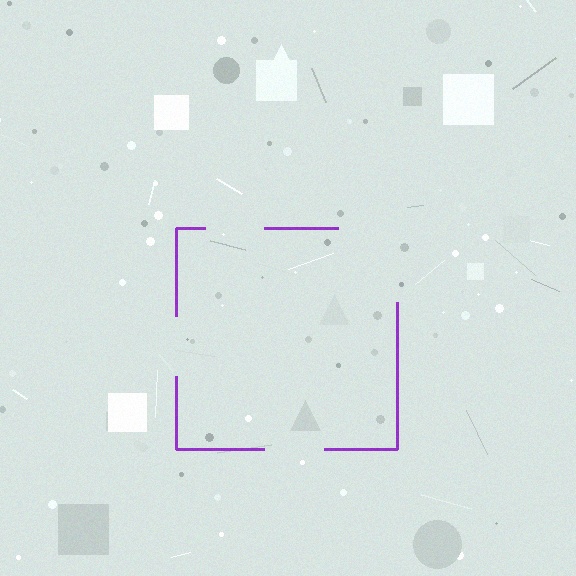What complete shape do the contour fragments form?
The contour fragments form a square.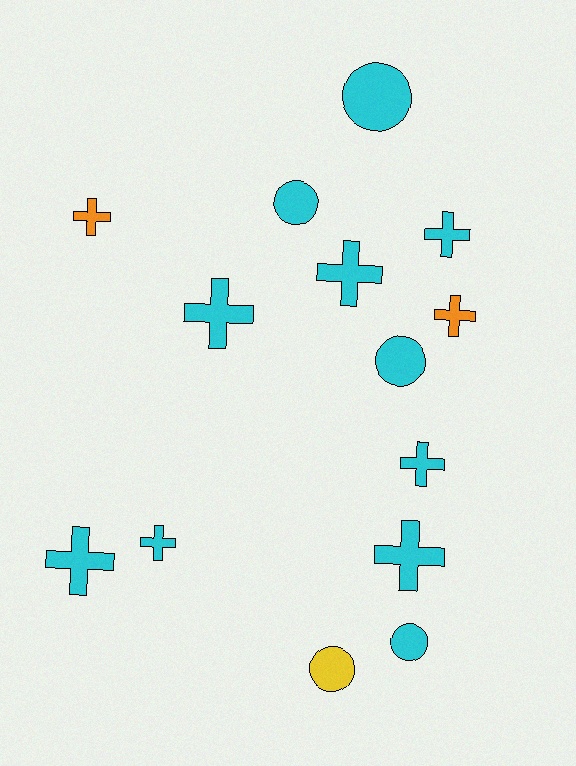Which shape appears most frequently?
Cross, with 9 objects.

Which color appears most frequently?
Cyan, with 11 objects.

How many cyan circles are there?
There are 4 cyan circles.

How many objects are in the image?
There are 14 objects.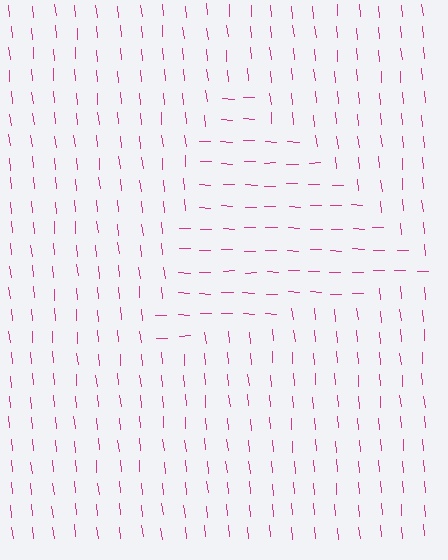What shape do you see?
I see a triangle.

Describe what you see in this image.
The image is filled with small magenta line segments. A triangle region in the image has lines oriented differently from the surrounding lines, creating a visible texture boundary.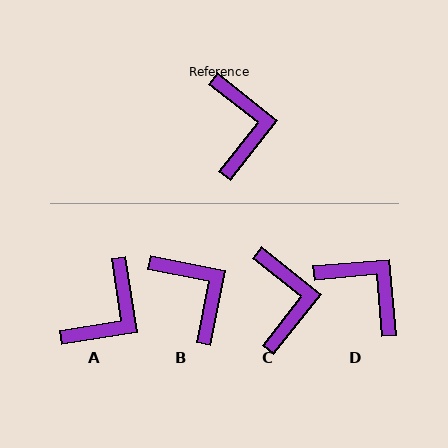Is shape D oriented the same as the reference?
No, it is off by about 43 degrees.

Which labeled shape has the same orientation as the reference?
C.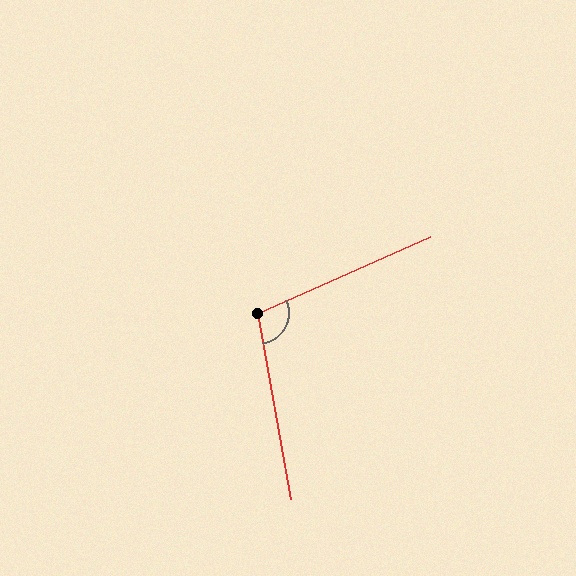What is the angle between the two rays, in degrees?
Approximately 104 degrees.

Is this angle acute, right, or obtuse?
It is obtuse.